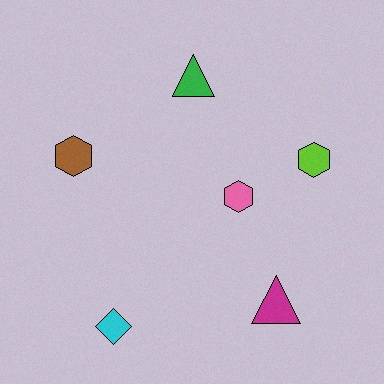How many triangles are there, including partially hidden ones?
There are 2 triangles.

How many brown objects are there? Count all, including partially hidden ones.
There is 1 brown object.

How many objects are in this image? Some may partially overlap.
There are 6 objects.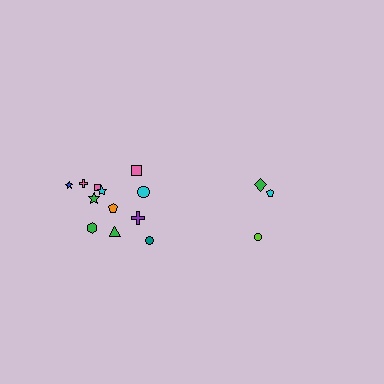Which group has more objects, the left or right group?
The left group.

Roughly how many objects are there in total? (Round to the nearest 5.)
Roughly 15 objects in total.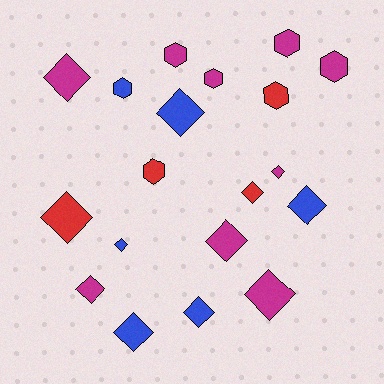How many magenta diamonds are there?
There are 5 magenta diamonds.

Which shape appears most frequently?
Diamond, with 12 objects.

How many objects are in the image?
There are 19 objects.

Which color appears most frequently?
Magenta, with 9 objects.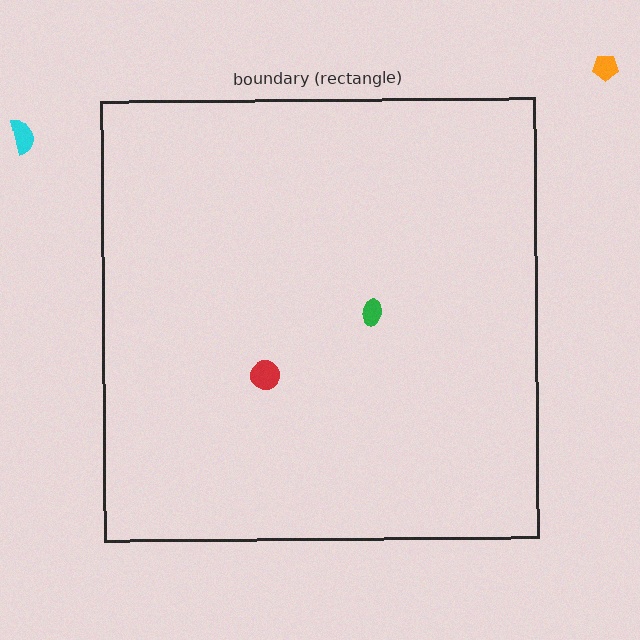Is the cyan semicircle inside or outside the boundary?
Outside.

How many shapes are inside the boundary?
2 inside, 2 outside.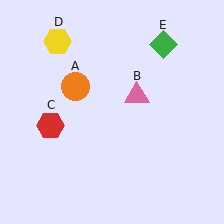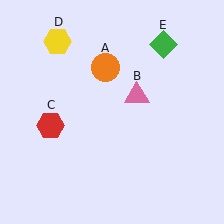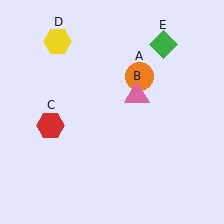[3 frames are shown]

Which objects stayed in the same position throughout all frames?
Pink triangle (object B) and red hexagon (object C) and yellow hexagon (object D) and green diamond (object E) remained stationary.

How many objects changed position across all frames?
1 object changed position: orange circle (object A).